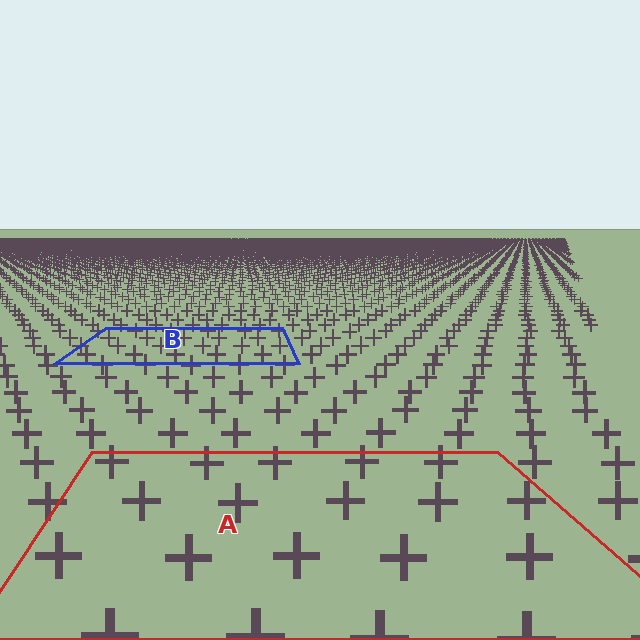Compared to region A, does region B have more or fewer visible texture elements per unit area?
Region B has more texture elements per unit area — they are packed more densely because it is farther away.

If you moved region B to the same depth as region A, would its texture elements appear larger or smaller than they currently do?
They would appear larger. At a closer depth, the same texture elements are projected at a bigger on-screen size.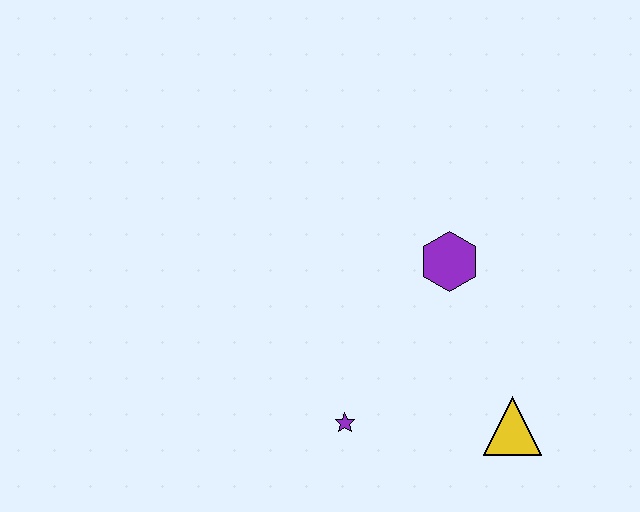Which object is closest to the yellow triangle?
The purple star is closest to the yellow triangle.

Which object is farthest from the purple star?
The purple hexagon is farthest from the purple star.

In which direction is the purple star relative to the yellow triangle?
The purple star is to the left of the yellow triangle.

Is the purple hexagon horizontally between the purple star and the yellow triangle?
Yes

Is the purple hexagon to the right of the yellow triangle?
No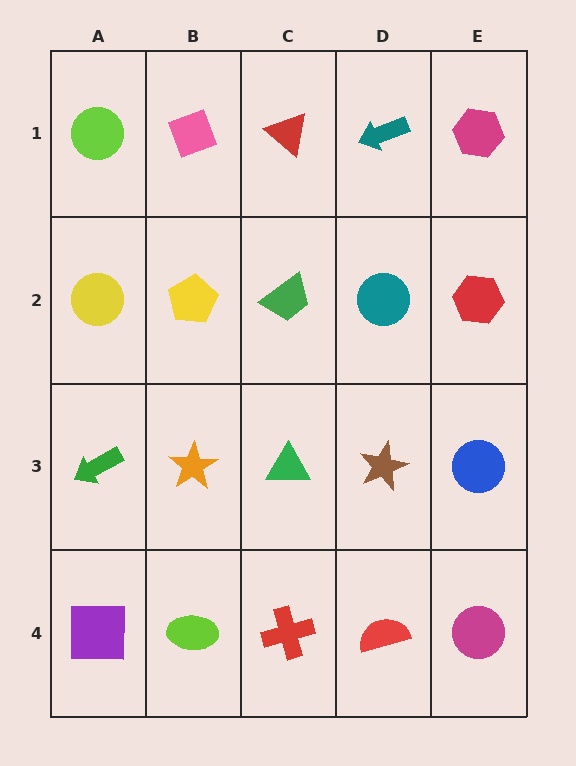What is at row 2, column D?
A teal circle.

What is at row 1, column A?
A lime circle.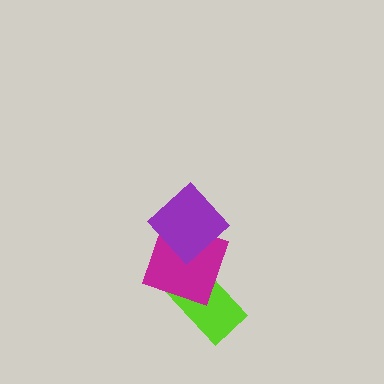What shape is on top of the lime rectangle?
The magenta square is on top of the lime rectangle.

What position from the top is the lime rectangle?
The lime rectangle is 3rd from the top.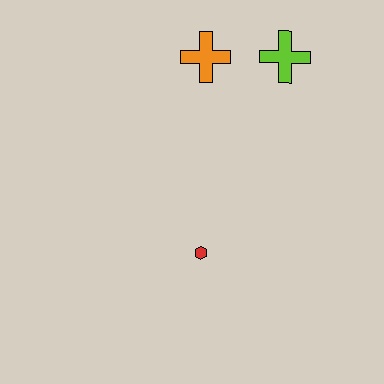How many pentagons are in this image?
There are no pentagons.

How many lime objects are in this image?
There is 1 lime object.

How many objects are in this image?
There are 3 objects.